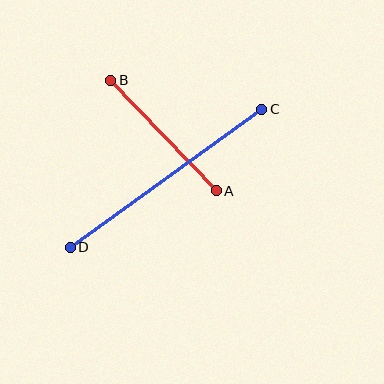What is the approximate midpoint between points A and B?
The midpoint is at approximately (164, 135) pixels.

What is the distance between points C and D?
The distance is approximately 236 pixels.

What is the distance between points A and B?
The distance is approximately 152 pixels.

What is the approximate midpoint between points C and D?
The midpoint is at approximately (166, 178) pixels.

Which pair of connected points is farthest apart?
Points C and D are farthest apart.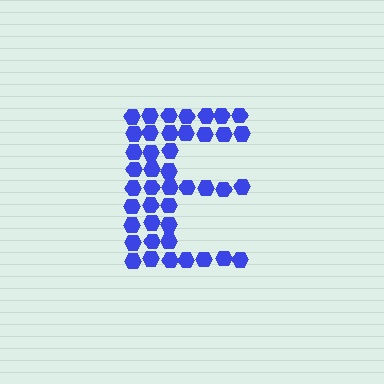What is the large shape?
The large shape is the letter E.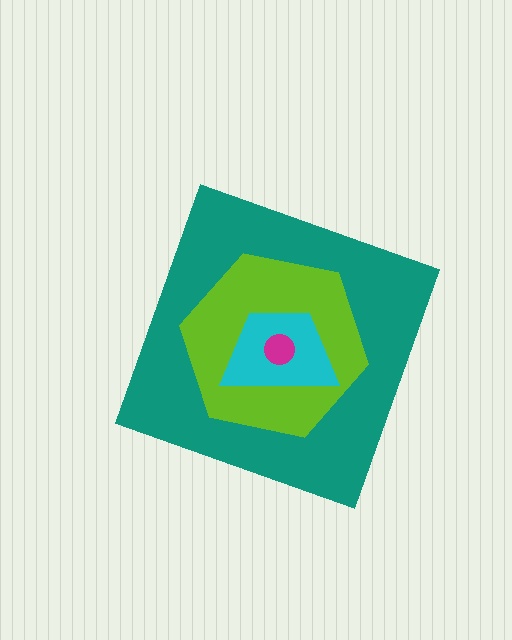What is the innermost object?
The magenta circle.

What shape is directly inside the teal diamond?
The lime hexagon.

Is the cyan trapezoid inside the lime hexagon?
Yes.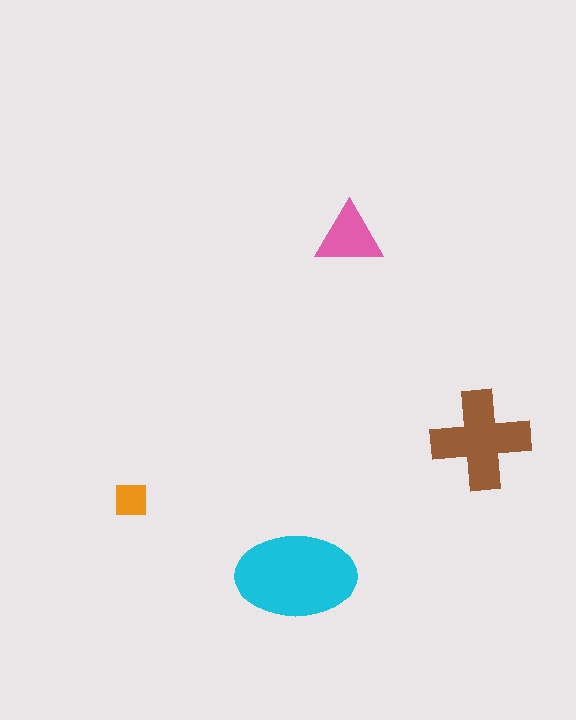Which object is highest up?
The pink triangle is topmost.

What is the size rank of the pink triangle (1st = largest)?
3rd.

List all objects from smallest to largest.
The orange square, the pink triangle, the brown cross, the cyan ellipse.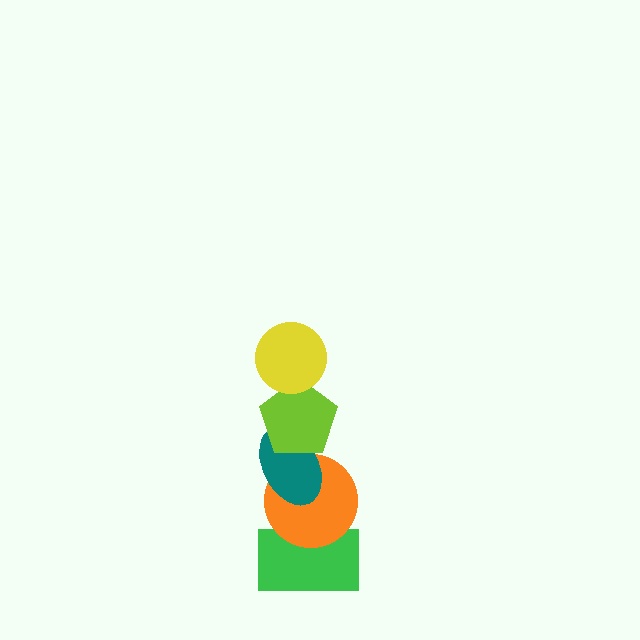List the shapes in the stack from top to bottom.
From top to bottom: the yellow circle, the lime pentagon, the teal ellipse, the orange circle, the green rectangle.